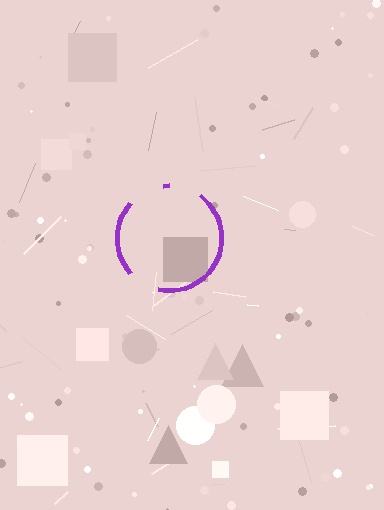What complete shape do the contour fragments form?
The contour fragments form a circle.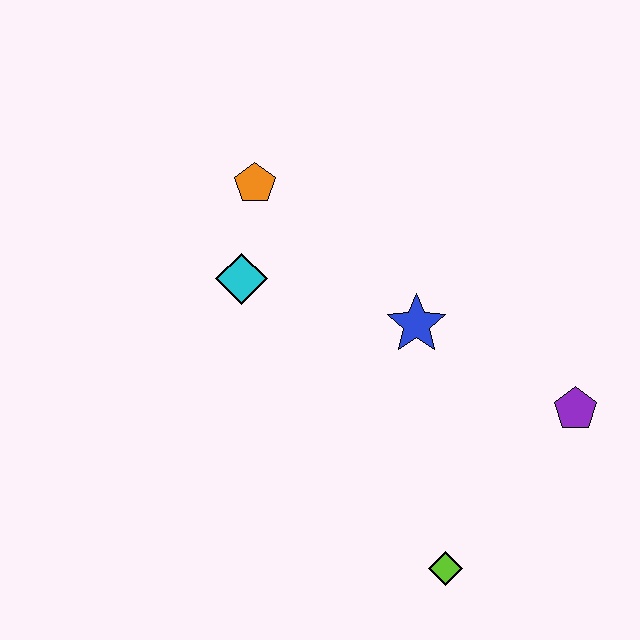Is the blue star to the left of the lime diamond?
Yes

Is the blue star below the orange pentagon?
Yes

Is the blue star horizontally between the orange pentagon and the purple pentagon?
Yes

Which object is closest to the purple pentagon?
The blue star is closest to the purple pentagon.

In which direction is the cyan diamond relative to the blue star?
The cyan diamond is to the left of the blue star.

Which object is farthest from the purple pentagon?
The orange pentagon is farthest from the purple pentagon.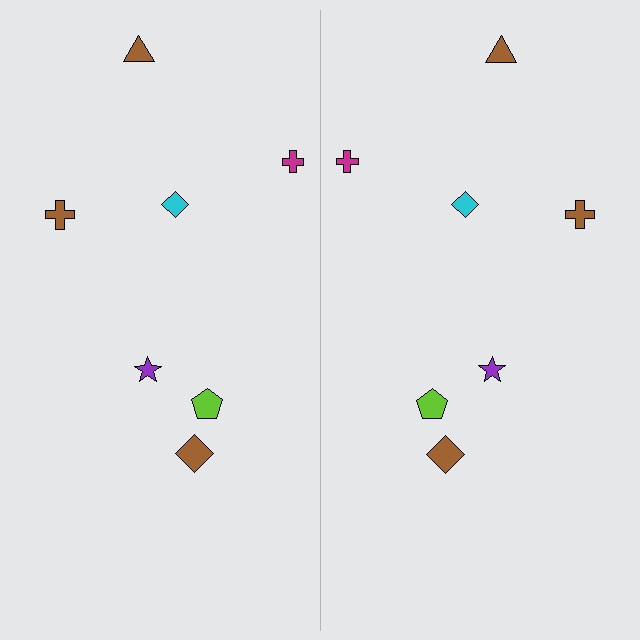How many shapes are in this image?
There are 14 shapes in this image.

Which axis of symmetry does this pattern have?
The pattern has a vertical axis of symmetry running through the center of the image.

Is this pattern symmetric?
Yes, this pattern has bilateral (reflection) symmetry.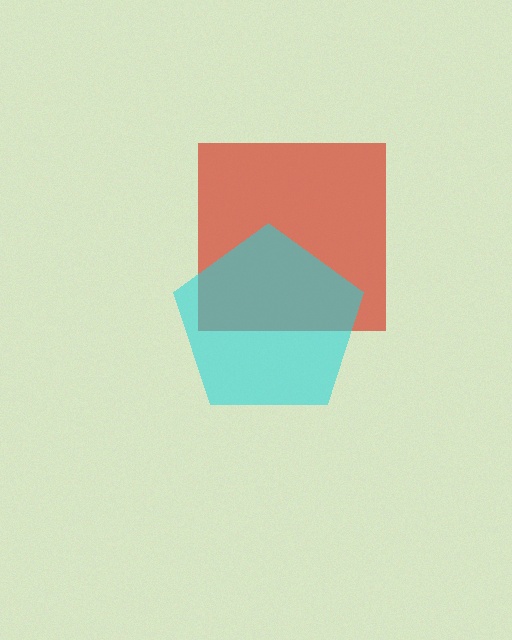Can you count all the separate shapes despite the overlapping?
Yes, there are 2 separate shapes.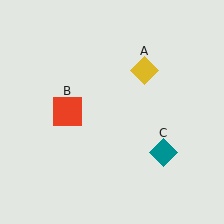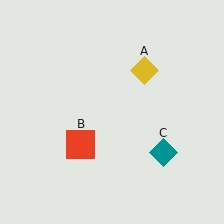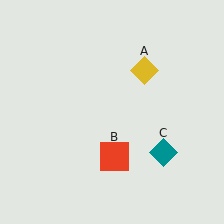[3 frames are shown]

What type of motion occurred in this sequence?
The red square (object B) rotated counterclockwise around the center of the scene.